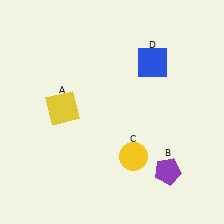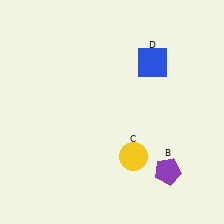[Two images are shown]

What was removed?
The yellow square (A) was removed in Image 2.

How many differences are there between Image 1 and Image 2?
There is 1 difference between the two images.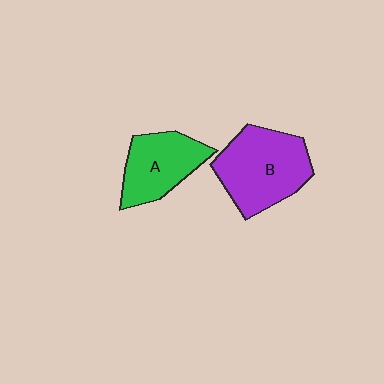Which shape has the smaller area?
Shape A (green).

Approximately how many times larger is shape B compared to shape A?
Approximately 1.4 times.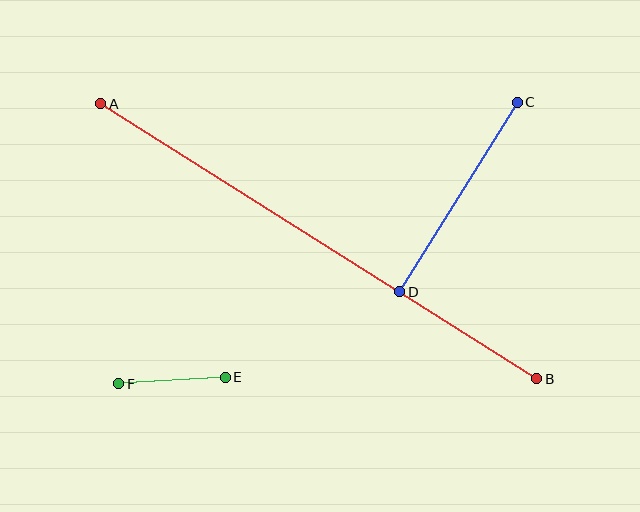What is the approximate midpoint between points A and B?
The midpoint is at approximately (319, 241) pixels.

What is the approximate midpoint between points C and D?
The midpoint is at approximately (458, 197) pixels.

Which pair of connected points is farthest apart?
Points A and B are farthest apart.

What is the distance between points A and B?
The distance is approximately 515 pixels.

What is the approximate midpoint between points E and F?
The midpoint is at approximately (172, 380) pixels.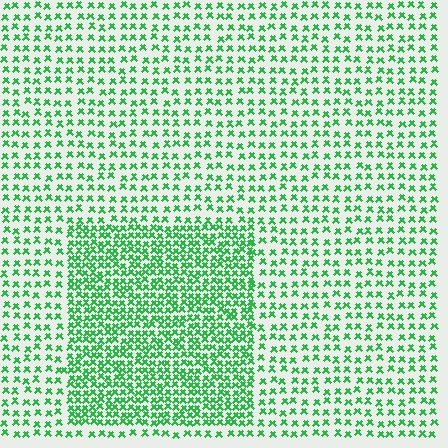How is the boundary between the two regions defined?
The boundary is defined by a change in element density (approximately 2.1x ratio). All elements are the same color, size, and shape.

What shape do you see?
I see a rectangle.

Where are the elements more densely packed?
The elements are more densely packed inside the rectangle boundary.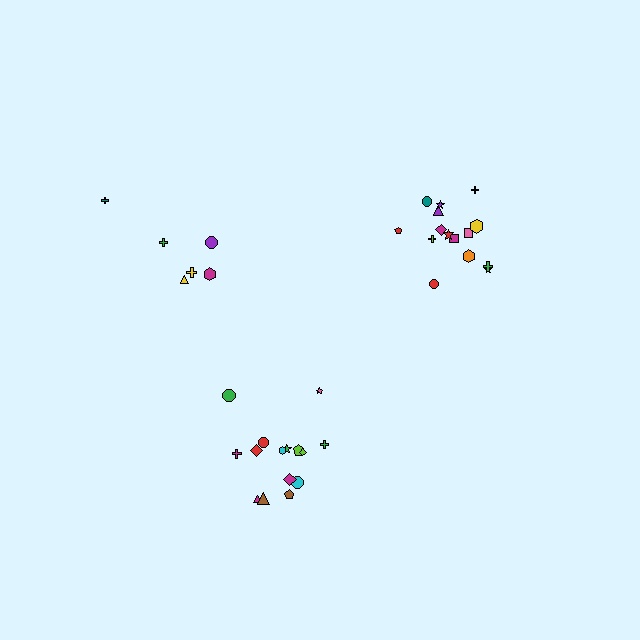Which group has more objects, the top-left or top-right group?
The top-right group.